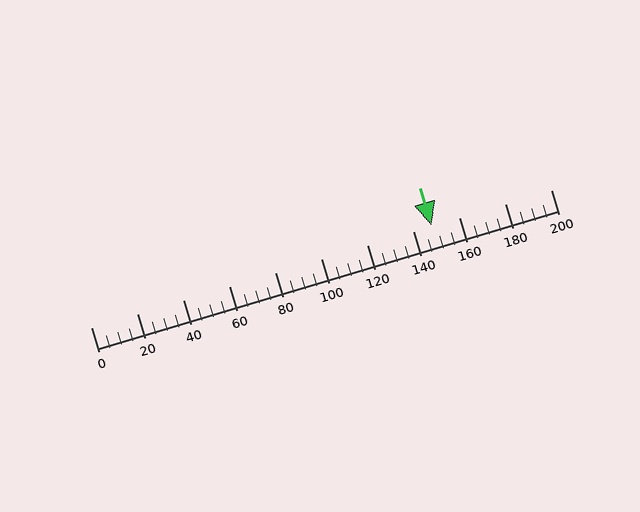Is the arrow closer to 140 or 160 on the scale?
The arrow is closer to 140.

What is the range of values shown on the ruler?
The ruler shows values from 0 to 200.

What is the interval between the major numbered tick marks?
The major tick marks are spaced 20 units apart.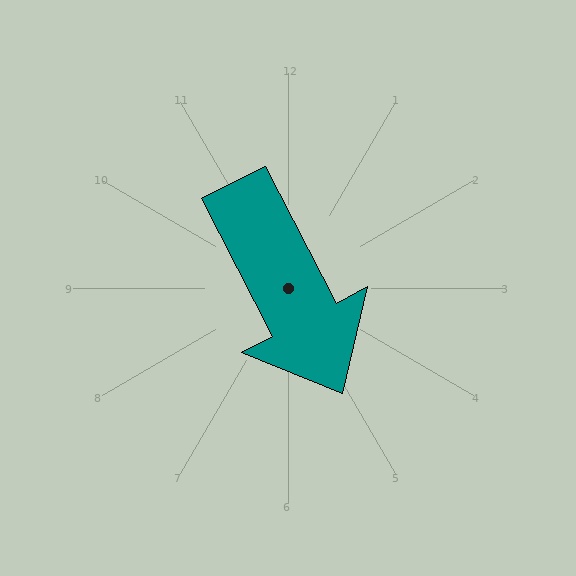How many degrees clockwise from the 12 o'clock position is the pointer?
Approximately 153 degrees.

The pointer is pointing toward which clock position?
Roughly 5 o'clock.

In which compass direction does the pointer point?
Southeast.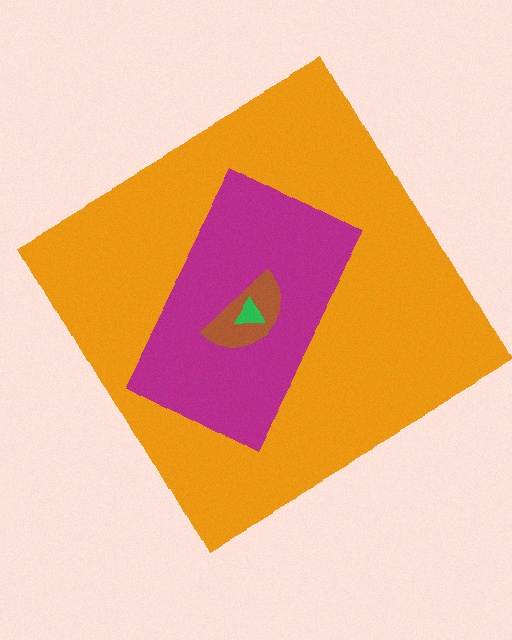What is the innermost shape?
The green triangle.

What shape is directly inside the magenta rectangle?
The brown semicircle.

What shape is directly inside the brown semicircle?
The green triangle.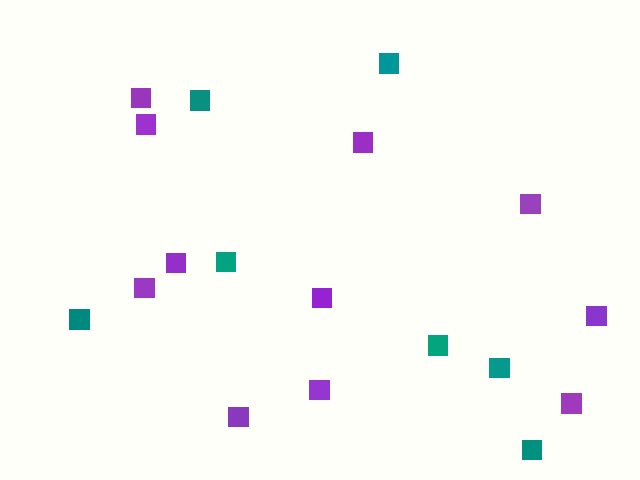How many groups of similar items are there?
There are 2 groups: one group of teal squares (7) and one group of purple squares (11).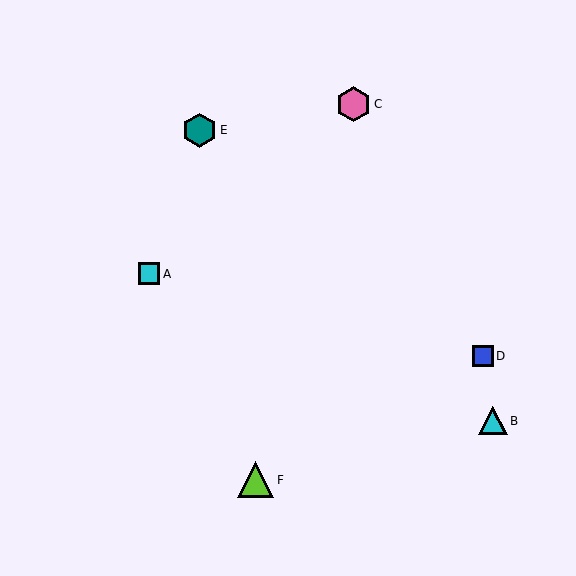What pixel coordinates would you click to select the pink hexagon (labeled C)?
Click at (354, 104) to select the pink hexagon C.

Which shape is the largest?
The lime triangle (labeled F) is the largest.